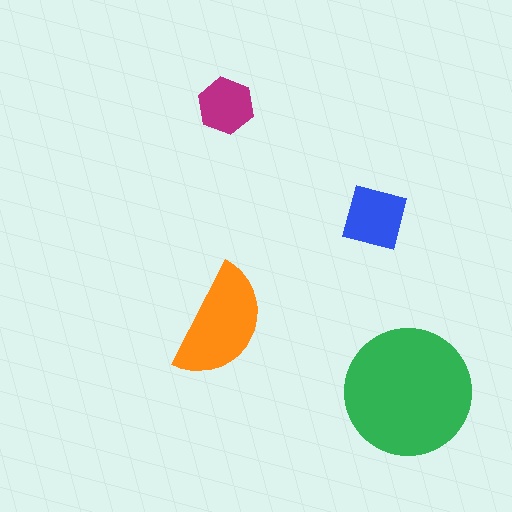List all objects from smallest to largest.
The magenta hexagon, the blue square, the orange semicircle, the green circle.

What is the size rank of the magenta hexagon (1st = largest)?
4th.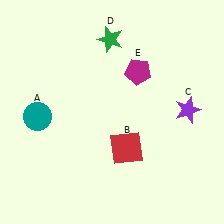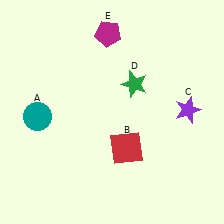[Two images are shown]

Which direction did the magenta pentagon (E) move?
The magenta pentagon (E) moved up.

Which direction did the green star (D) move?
The green star (D) moved down.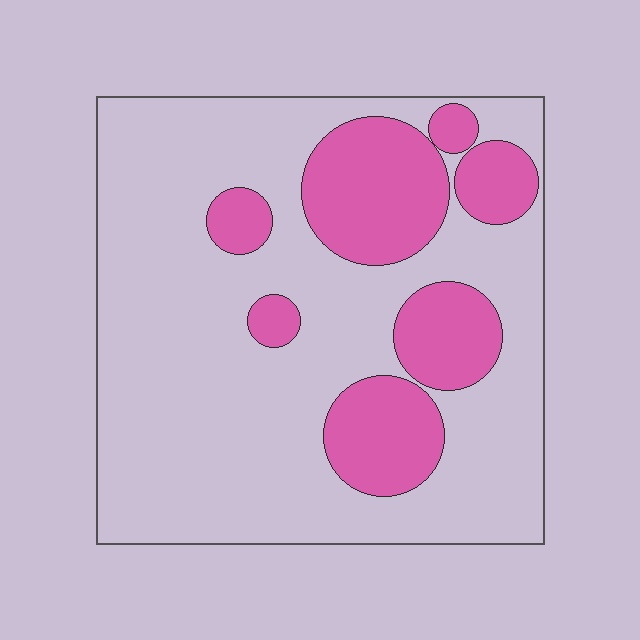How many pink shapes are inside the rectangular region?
7.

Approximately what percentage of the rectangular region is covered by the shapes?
Approximately 25%.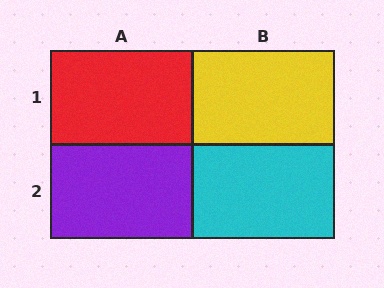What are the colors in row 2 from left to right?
Purple, cyan.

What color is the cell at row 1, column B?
Yellow.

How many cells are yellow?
1 cell is yellow.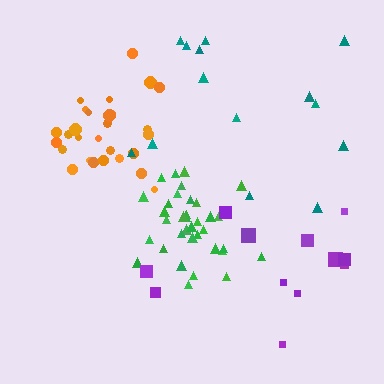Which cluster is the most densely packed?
Green.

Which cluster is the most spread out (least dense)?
Purple.